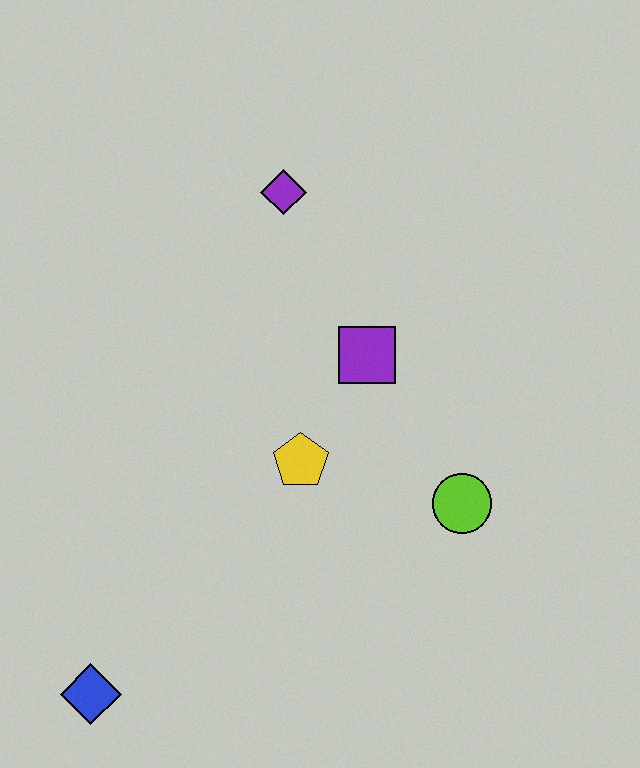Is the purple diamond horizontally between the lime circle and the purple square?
No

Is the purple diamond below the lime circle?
No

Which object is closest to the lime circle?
The yellow pentagon is closest to the lime circle.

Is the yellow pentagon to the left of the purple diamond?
No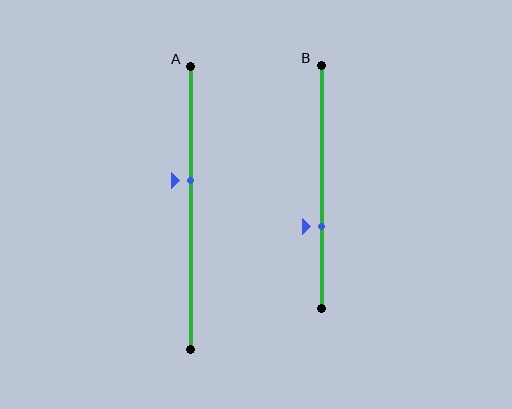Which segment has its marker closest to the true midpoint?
Segment A has its marker closest to the true midpoint.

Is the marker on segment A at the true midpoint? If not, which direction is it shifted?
No, the marker on segment A is shifted upward by about 9% of the segment length.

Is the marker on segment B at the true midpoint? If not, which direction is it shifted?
No, the marker on segment B is shifted downward by about 17% of the segment length.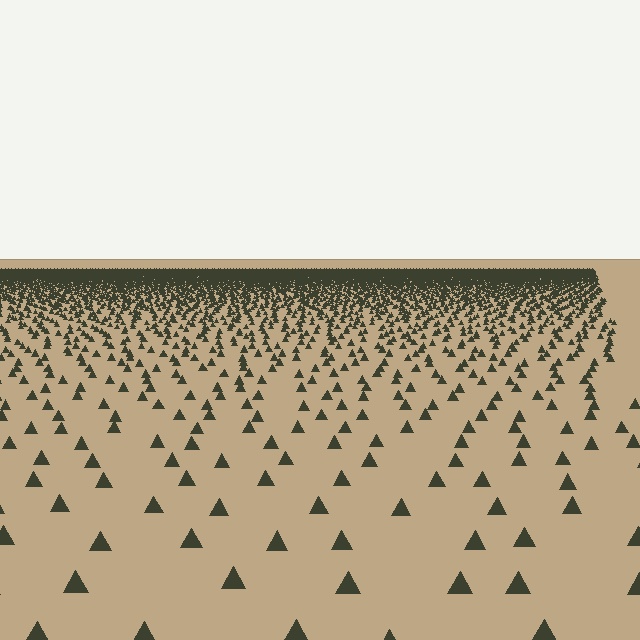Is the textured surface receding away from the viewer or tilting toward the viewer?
The surface is receding away from the viewer. Texture elements get smaller and denser toward the top.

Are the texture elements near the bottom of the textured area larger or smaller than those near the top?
Larger. Near the bottom, elements are closer to the viewer and appear at a bigger on-screen size.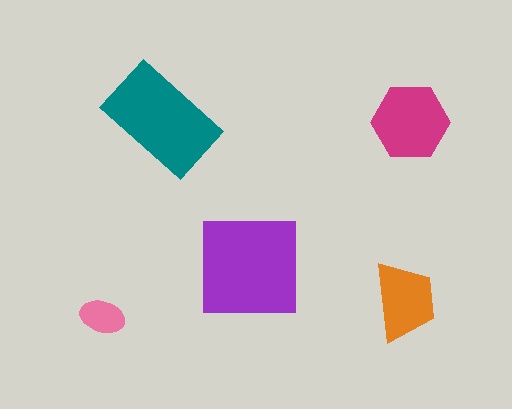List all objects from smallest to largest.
The pink ellipse, the orange trapezoid, the magenta hexagon, the teal rectangle, the purple square.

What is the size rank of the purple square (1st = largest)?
1st.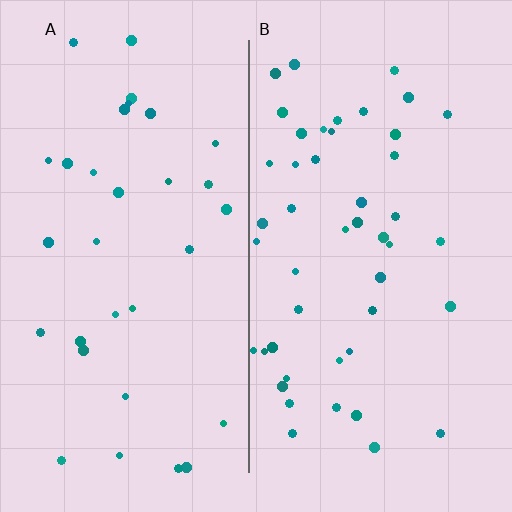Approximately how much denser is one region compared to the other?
Approximately 1.5× — region B over region A.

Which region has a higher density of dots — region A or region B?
B (the right).